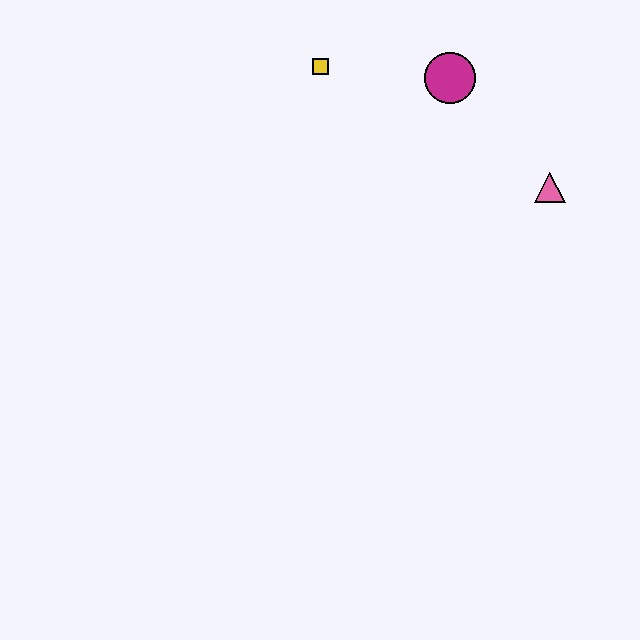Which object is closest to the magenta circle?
The yellow square is closest to the magenta circle.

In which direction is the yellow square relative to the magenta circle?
The yellow square is to the left of the magenta circle.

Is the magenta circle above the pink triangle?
Yes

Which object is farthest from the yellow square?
The pink triangle is farthest from the yellow square.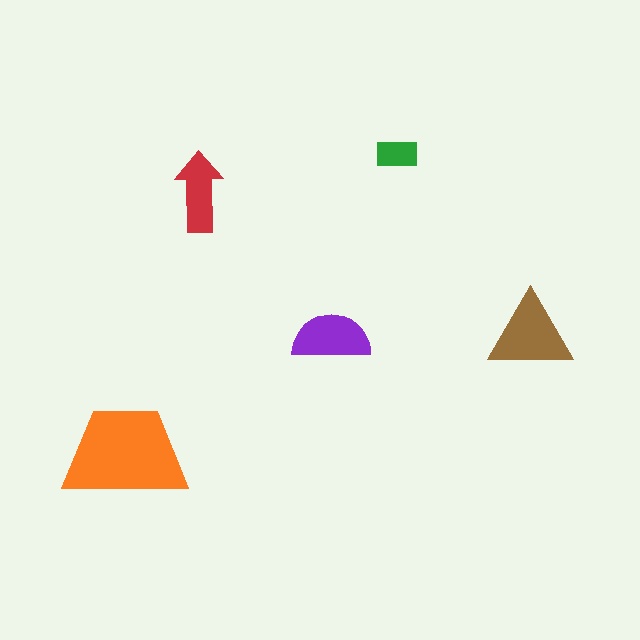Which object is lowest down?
The orange trapezoid is bottommost.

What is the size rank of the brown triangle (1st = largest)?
2nd.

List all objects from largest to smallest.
The orange trapezoid, the brown triangle, the purple semicircle, the red arrow, the green rectangle.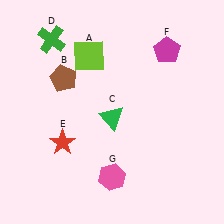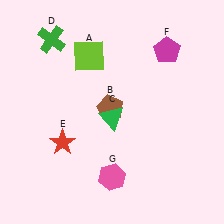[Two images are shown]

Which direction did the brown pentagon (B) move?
The brown pentagon (B) moved right.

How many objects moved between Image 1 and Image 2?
1 object moved between the two images.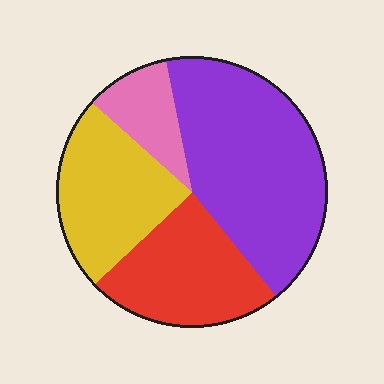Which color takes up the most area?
Purple, at roughly 40%.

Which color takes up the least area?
Pink, at roughly 10%.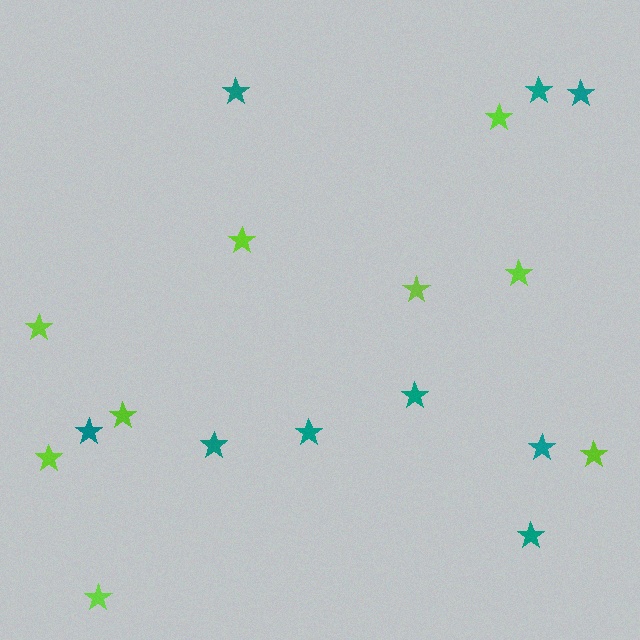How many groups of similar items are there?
There are 2 groups: one group of lime stars (9) and one group of teal stars (9).